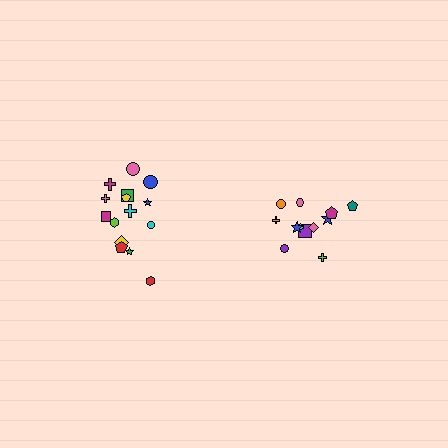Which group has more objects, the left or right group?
The left group.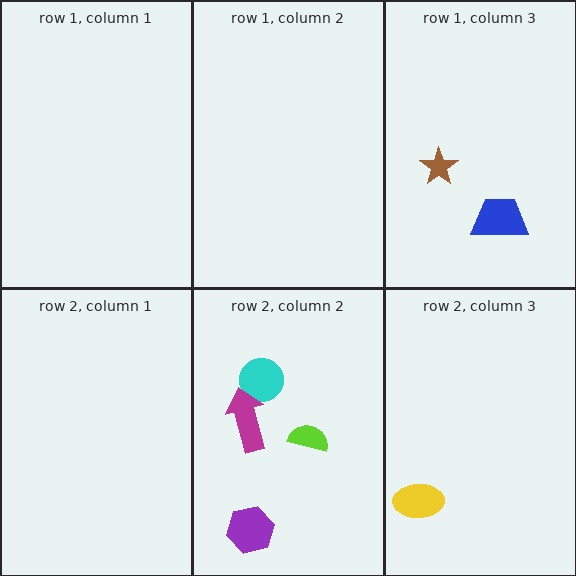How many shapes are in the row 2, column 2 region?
4.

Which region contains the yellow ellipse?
The row 2, column 3 region.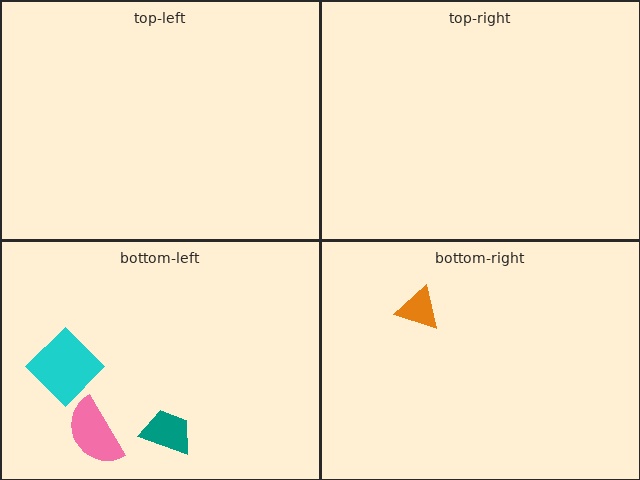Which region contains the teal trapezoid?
The bottom-left region.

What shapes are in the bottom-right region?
The orange triangle.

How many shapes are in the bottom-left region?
3.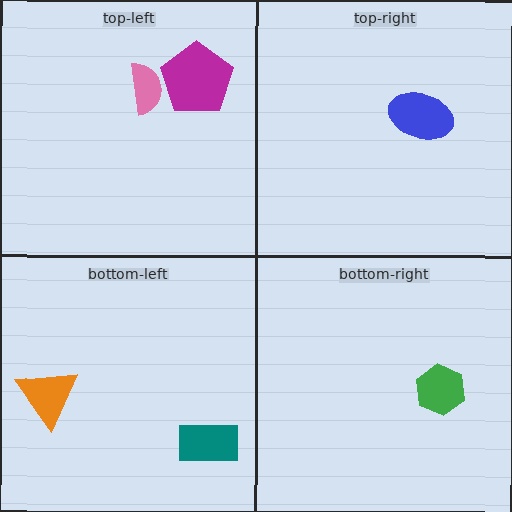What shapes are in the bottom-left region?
The teal rectangle, the orange triangle.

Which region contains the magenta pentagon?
The top-left region.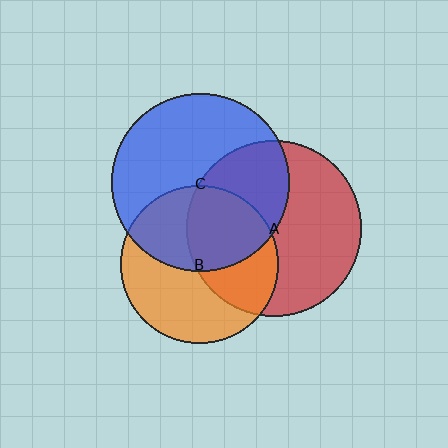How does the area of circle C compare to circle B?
Approximately 1.3 times.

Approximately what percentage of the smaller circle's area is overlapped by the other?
Approximately 40%.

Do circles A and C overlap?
Yes.